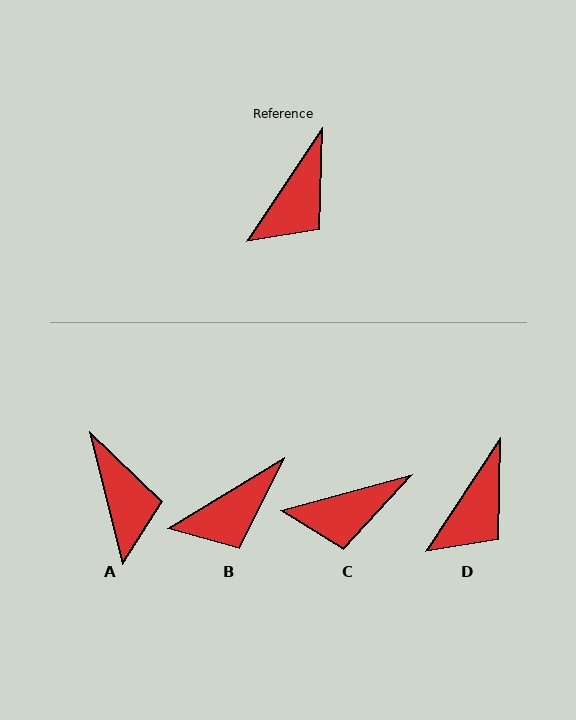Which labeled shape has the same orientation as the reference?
D.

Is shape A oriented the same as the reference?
No, it is off by about 48 degrees.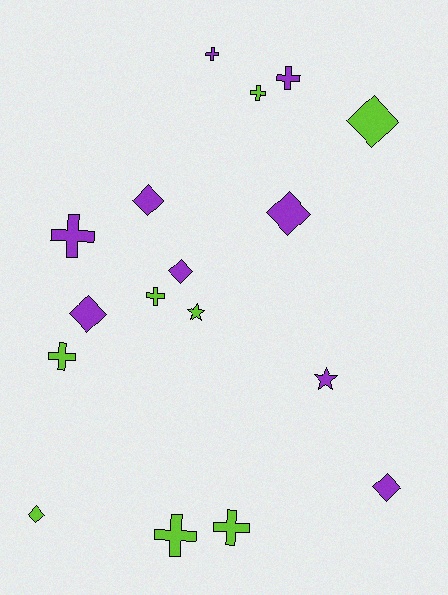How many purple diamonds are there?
There are 5 purple diamonds.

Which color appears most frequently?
Purple, with 9 objects.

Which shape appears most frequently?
Cross, with 8 objects.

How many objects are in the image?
There are 17 objects.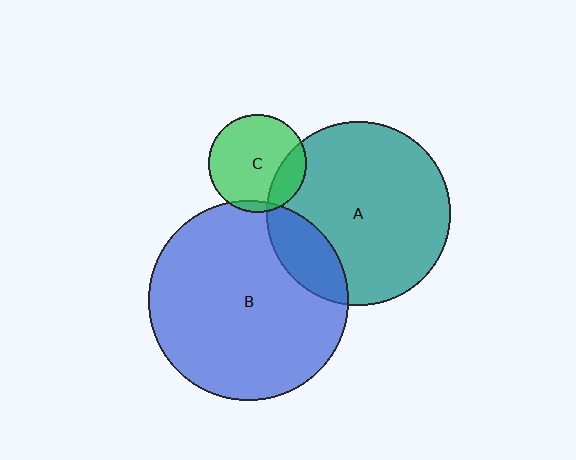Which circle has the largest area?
Circle B (blue).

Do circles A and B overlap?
Yes.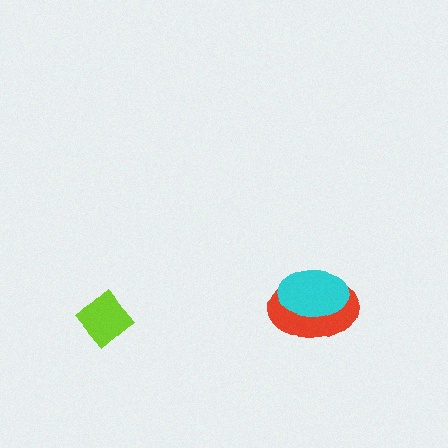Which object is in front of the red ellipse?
The cyan ellipse is in front of the red ellipse.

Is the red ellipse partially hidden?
Yes, it is partially covered by another shape.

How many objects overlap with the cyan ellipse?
1 object overlaps with the cyan ellipse.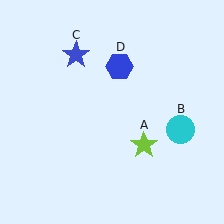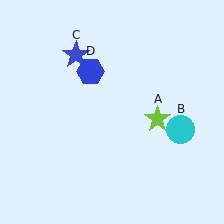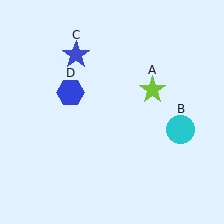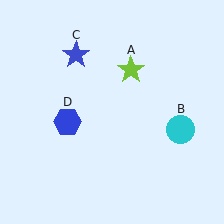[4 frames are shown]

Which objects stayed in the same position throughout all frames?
Cyan circle (object B) and blue star (object C) remained stationary.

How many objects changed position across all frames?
2 objects changed position: lime star (object A), blue hexagon (object D).